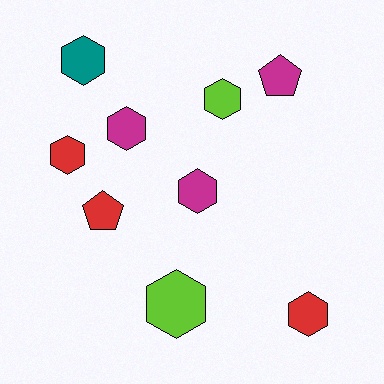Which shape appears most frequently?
Hexagon, with 7 objects.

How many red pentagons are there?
There is 1 red pentagon.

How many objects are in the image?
There are 9 objects.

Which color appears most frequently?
Magenta, with 3 objects.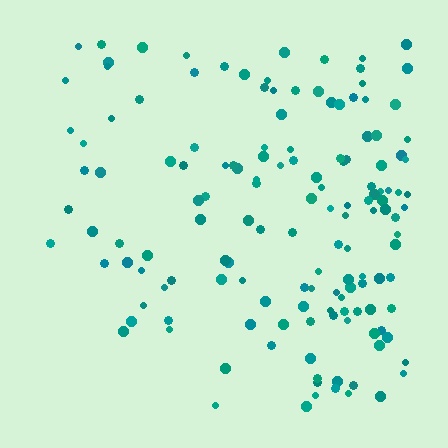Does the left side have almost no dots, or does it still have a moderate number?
Still a moderate number, just noticeably fewer than the right.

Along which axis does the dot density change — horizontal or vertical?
Horizontal.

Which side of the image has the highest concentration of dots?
The right.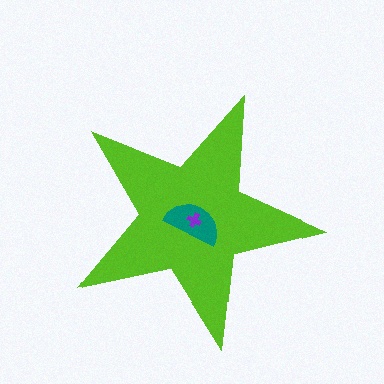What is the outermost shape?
The lime star.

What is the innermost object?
The purple cross.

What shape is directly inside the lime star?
The teal semicircle.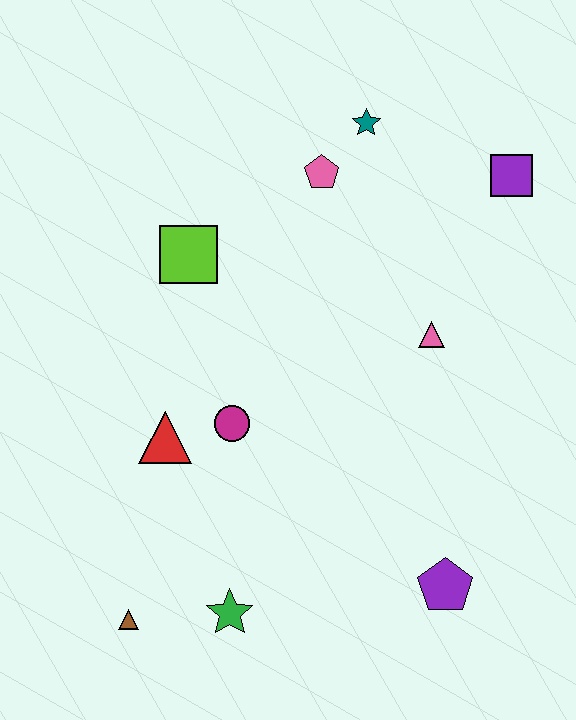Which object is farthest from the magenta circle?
The purple square is farthest from the magenta circle.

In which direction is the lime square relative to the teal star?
The lime square is to the left of the teal star.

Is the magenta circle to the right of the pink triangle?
No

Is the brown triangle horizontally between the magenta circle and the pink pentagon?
No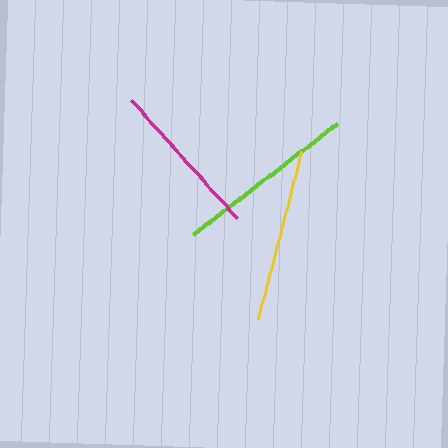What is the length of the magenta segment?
The magenta segment is approximately 158 pixels long.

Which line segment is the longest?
The lime line is the longest at approximately 182 pixels.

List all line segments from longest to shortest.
From longest to shortest: lime, yellow, magenta.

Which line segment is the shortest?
The magenta line is the shortest at approximately 158 pixels.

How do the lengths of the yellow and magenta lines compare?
The yellow and magenta lines are approximately the same length.